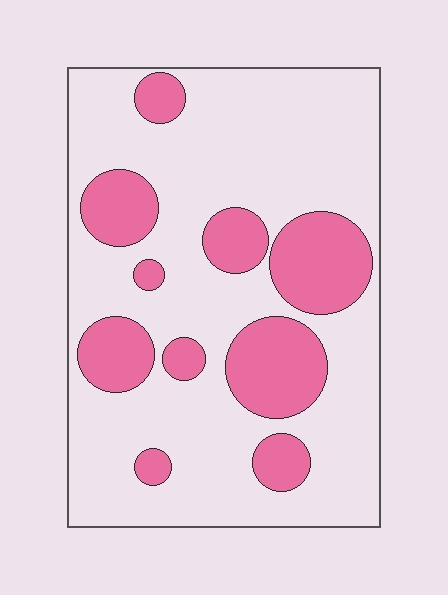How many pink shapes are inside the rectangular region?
10.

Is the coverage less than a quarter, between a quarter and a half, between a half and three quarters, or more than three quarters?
Between a quarter and a half.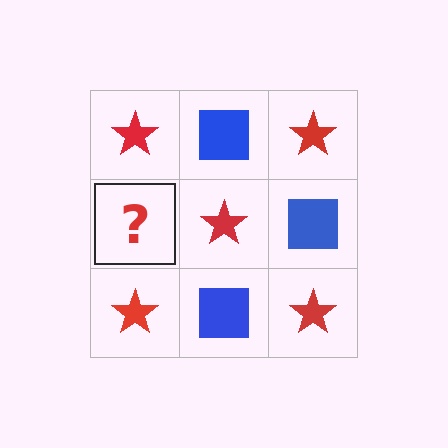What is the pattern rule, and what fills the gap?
The rule is that it alternates red star and blue square in a checkerboard pattern. The gap should be filled with a blue square.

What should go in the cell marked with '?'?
The missing cell should contain a blue square.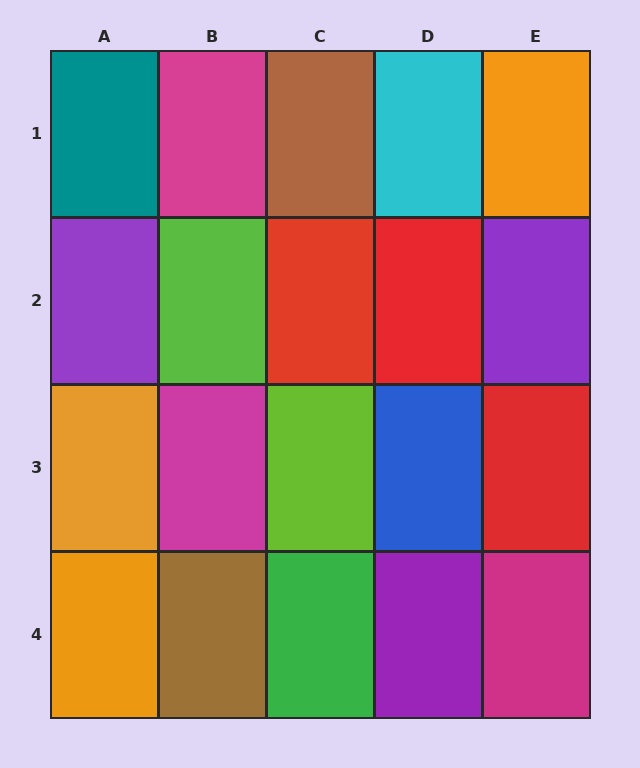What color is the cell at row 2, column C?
Red.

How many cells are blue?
1 cell is blue.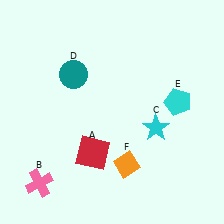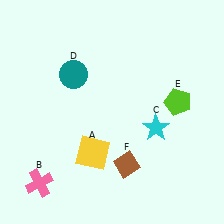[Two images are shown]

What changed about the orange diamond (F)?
In Image 1, F is orange. In Image 2, it changed to brown.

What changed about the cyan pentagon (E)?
In Image 1, E is cyan. In Image 2, it changed to lime.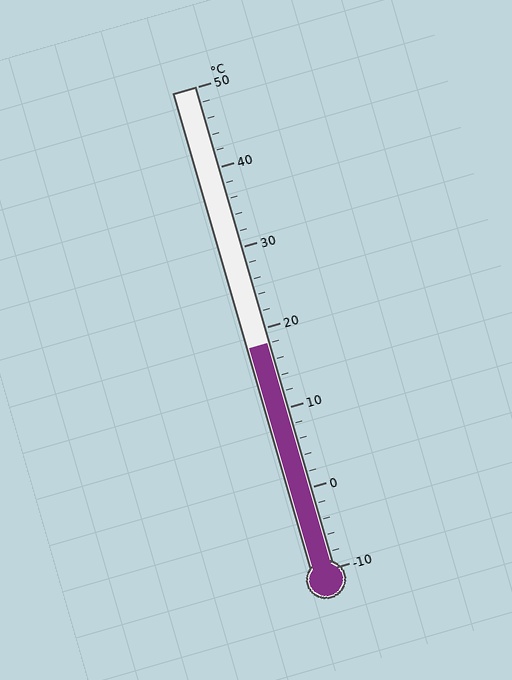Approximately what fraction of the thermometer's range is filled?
The thermometer is filled to approximately 45% of its range.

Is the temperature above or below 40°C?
The temperature is below 40°C.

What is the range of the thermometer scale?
The thermometer scale ranges from -10°C to 50°C.